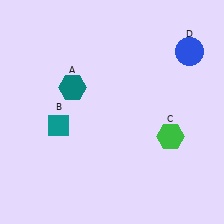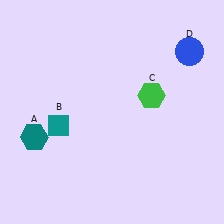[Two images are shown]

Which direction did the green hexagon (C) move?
The green hexagon (C) moved up.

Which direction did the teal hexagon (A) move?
The teal hexagon (A) moved down.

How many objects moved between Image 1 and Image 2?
2 objects moved between the two images.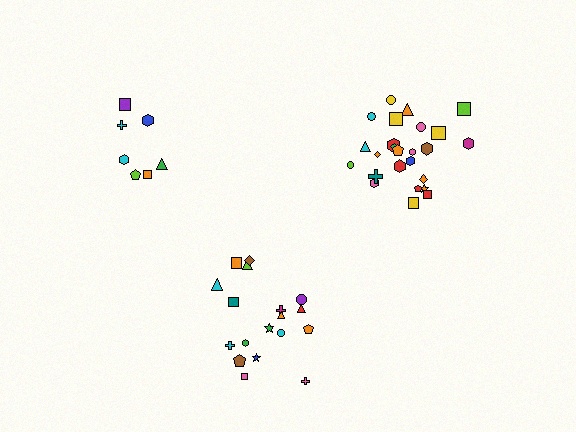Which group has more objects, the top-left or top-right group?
The top-right group.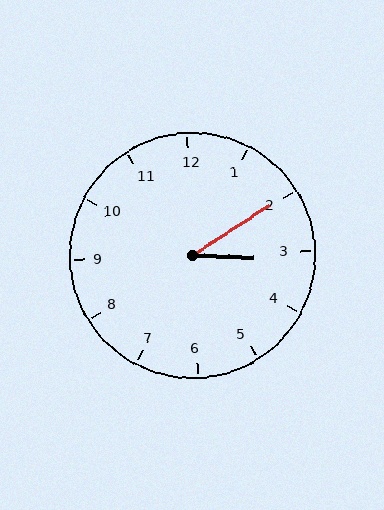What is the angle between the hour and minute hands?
Approximately 35 degrees.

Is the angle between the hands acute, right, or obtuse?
It is acute.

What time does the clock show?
3:10.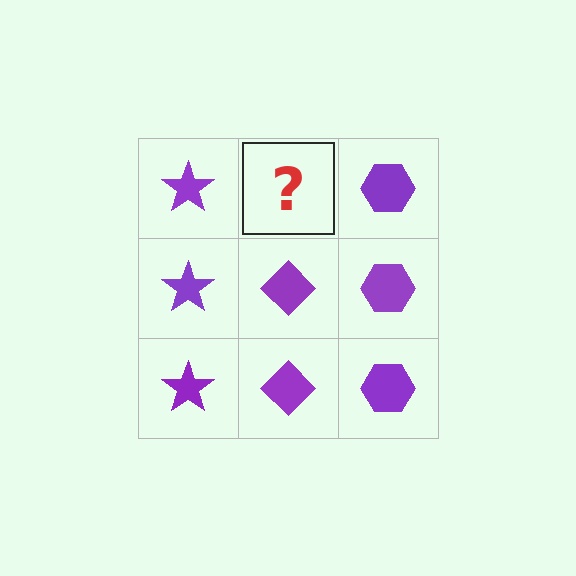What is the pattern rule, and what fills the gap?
The rule is that each column has a consistent shape. The gap should be filled with a purple diamond.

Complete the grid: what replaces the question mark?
The question mark should be replaced with a purple diamond.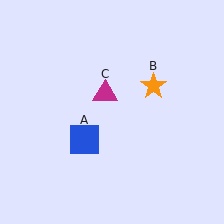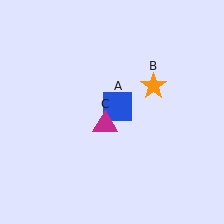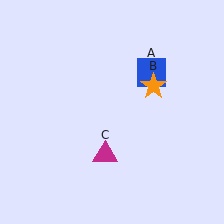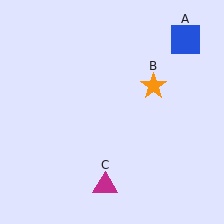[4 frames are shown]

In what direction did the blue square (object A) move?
The blue square (object A) moved up and to the right.